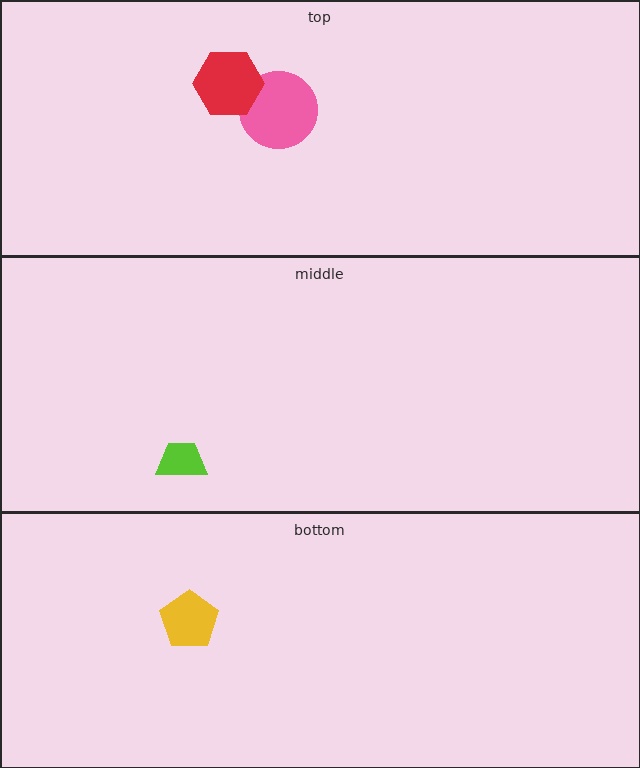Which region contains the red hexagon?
The top region.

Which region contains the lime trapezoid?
The middle region.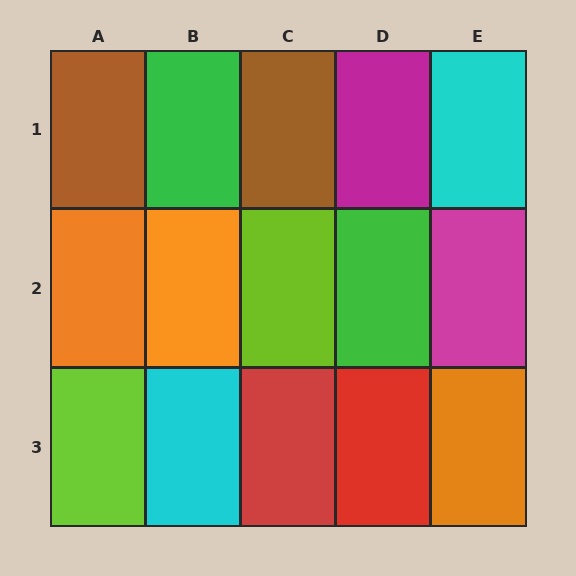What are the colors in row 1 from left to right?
Brown, green, brown, magenta, cyan.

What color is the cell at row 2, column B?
Orange.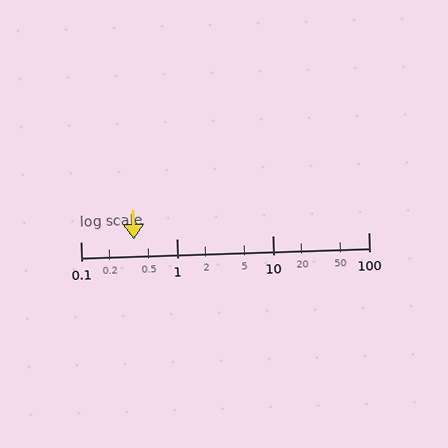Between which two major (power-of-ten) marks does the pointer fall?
The pointer is between 0.1 and 1.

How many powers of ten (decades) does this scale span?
The scale spans 3 decades, from 0.1 to 100.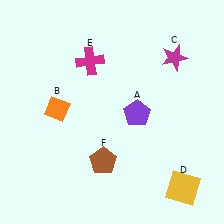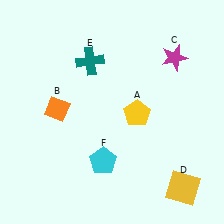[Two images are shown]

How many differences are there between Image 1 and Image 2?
There are 3 differences between the two images.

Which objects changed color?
A changed from purple to yellow. E changed from magenta to teal. F changed from brown to cyan.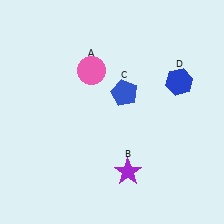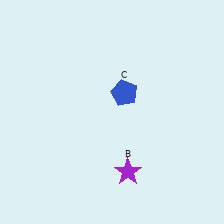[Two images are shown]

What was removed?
The blue hexagon (D), the pink circle (A) were removed in Image 2.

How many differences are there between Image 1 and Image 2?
There are 2 differences between the two images.